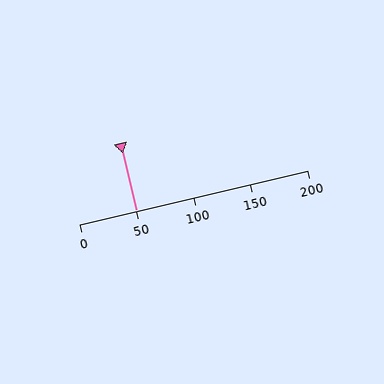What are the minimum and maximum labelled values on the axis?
The axis runs from 0 to 200.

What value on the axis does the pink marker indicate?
The marker indicates approximately 50.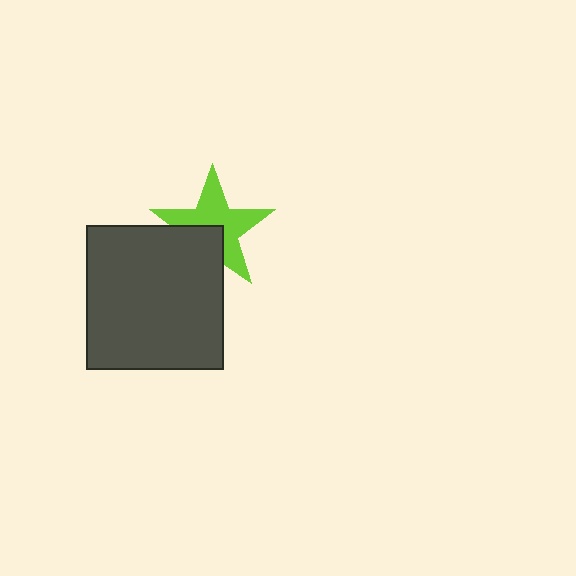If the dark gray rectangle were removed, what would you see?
You would see the complete lime star.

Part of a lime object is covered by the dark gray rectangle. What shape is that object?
It is a star.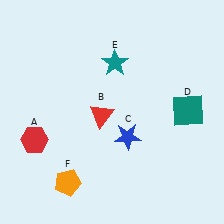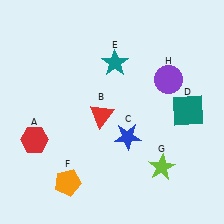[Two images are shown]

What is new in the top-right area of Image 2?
A purple circle (H) was added in the top-right area of Image 2.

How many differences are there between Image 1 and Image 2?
There are 2 differences between the two images.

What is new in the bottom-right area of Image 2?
A lime star (G) was added in the bottom-right area of Image 2.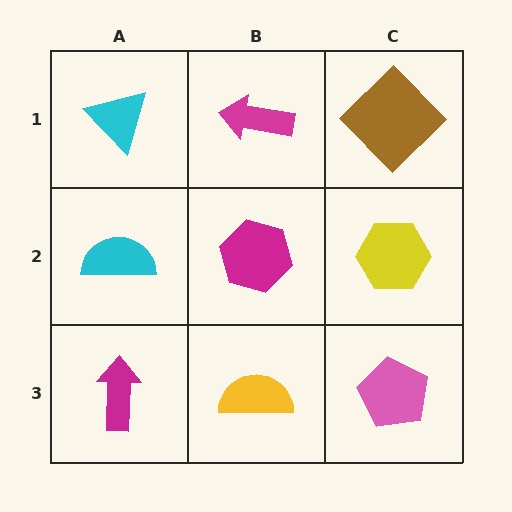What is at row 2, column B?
A magenta hexagon.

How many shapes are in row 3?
3 shapes.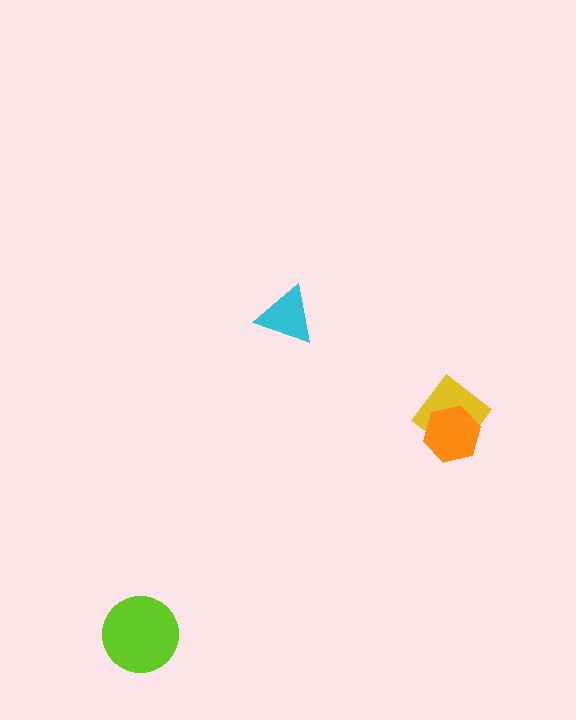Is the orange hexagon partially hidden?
No, no other shape covers it.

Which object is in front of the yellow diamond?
The orange hexagon is in front of the yellow diamond.